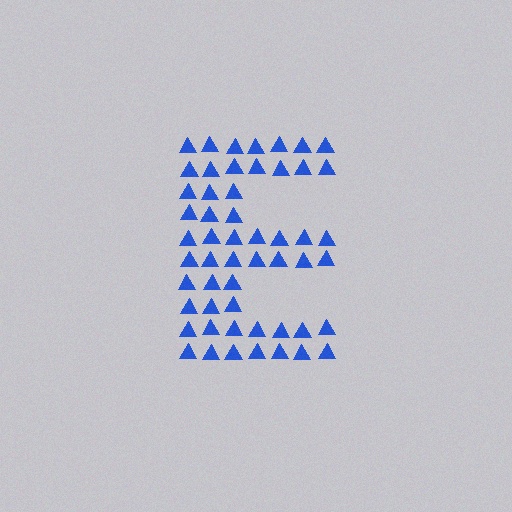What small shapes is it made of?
It is made of small triangles.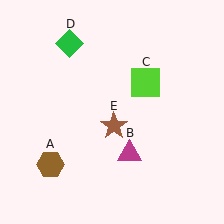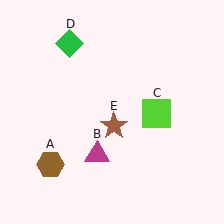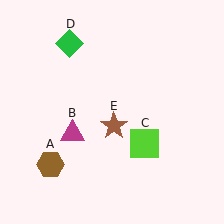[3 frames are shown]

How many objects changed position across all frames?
2 objects changed position: magenta triangle (object B), lime square (object C).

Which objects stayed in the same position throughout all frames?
Brown hexagon (object A) and green diamond (object D) and brown star (object E) remained stationary.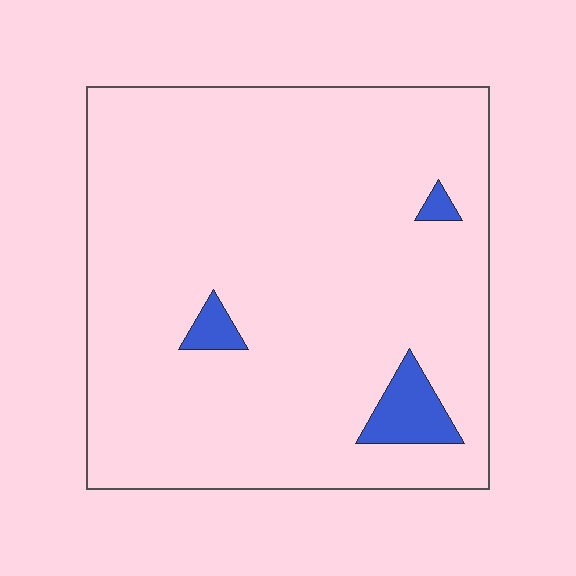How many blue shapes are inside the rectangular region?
3.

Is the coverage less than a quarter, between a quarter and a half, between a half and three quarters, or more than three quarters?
Less than a quarter.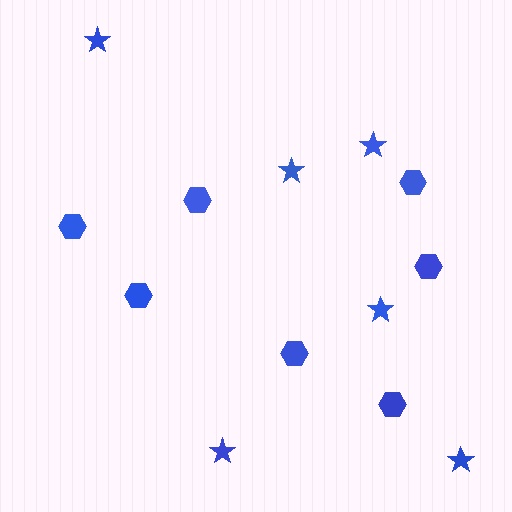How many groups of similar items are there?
There are 2 groups: one group of hexagons (7) and one group of stars (6).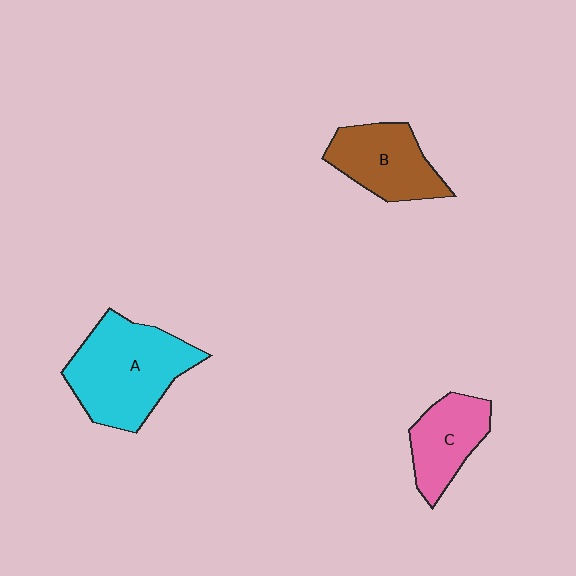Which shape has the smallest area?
Shape C (pink).